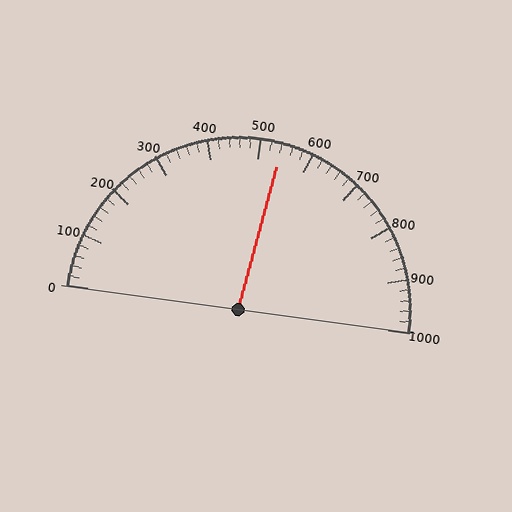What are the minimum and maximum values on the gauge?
The gauge ranges from 0 to 1000.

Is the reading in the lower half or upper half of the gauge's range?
The reading is in the upper half of the range (0 to 1000).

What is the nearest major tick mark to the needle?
The nearest major tick mark is 500.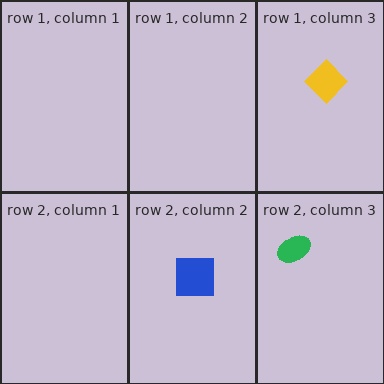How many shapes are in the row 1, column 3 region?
1.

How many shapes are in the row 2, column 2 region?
1.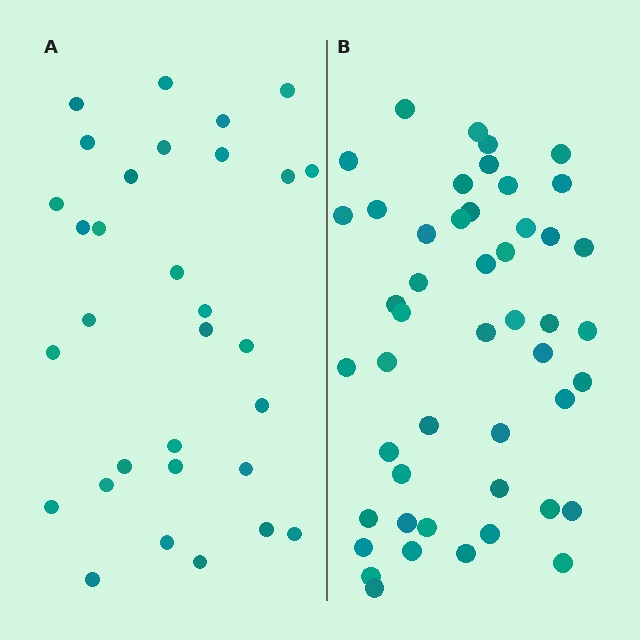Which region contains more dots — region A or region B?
Region B (the right region) has more dots.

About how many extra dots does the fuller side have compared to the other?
Region B has approximately 15 more dots than region A.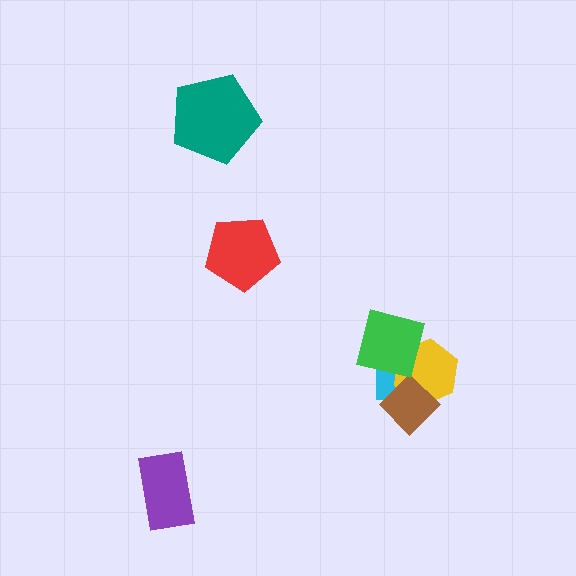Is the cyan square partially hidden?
Yes, it is partially covered by another shape.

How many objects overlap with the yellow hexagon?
3 objects overlap with the yellow hexagon.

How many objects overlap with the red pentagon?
0 objects overlap with the red pentagon.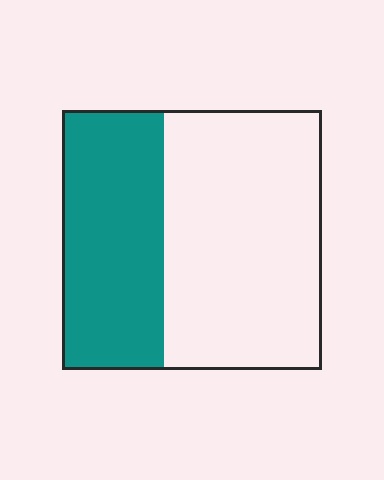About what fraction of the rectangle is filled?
About two fifths (2/5).